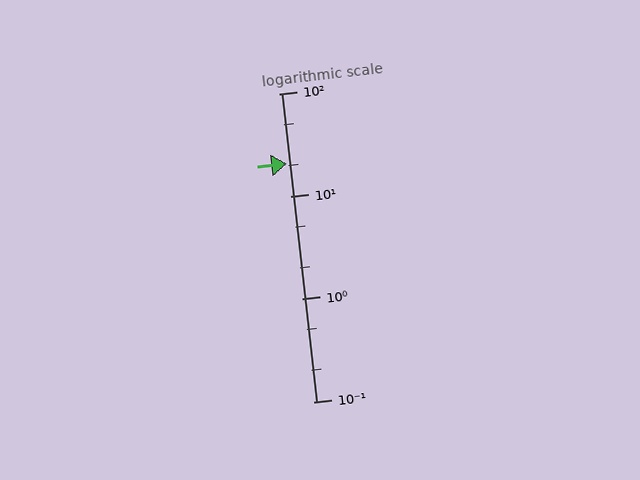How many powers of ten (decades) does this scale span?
The scale spans 3 decades, from 0.1 to 100.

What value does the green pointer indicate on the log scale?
The pointer indicates approximately 21.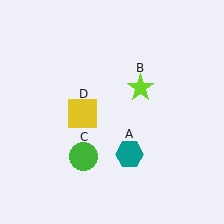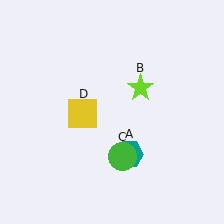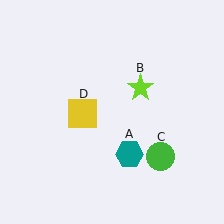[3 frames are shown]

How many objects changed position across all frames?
1 object changed position: green circle (object C).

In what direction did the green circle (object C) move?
The green circle (object C) moved right.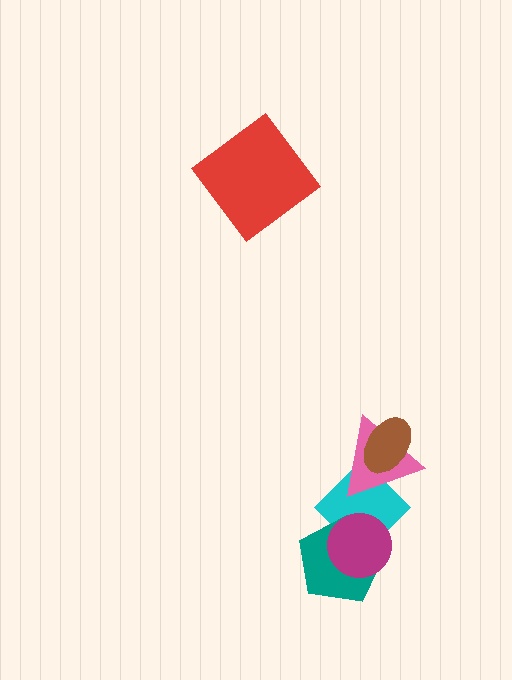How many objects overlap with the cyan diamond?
4 objects overlap with the cyan diamond.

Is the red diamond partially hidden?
No, no other shape covers it.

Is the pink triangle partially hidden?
Yes, it is partially covered by another shape.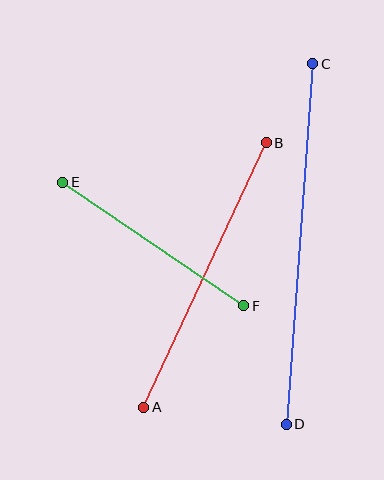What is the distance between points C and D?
The distance is approximately 361 pixels.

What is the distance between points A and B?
The distance is approximately 291 pixels.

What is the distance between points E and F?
The distance is approximately 219 pixels.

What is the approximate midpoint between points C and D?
The midpoint is at approximately (299, 244) pixels.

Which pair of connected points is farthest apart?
Points C and D are farthest apart.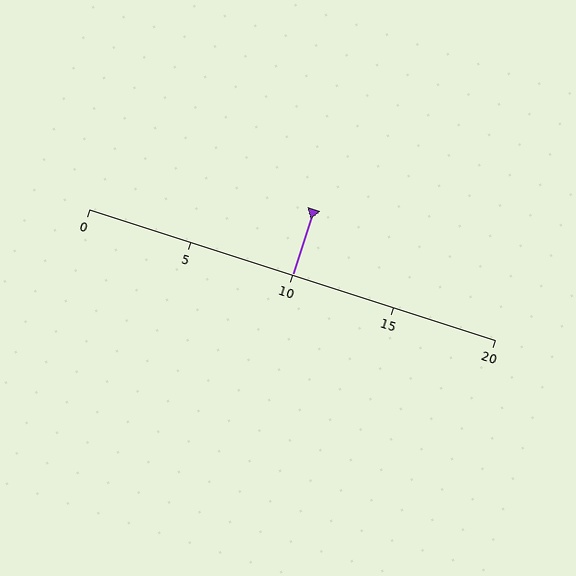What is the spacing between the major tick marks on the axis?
The major ticks are spaced 5 apart.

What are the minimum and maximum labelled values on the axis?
The axis runs from 0 to 20.